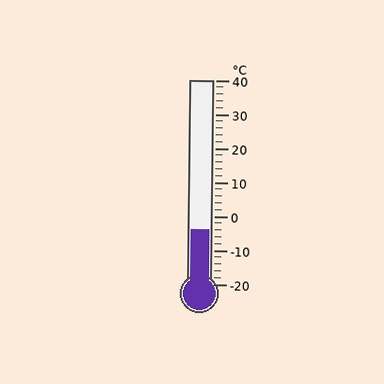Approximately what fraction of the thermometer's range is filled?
The thermometer is filled to approximately 25% of its range.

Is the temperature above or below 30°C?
The temperature is below 30°C.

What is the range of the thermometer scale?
The thermometer scale ranges from -20°C to 40°C.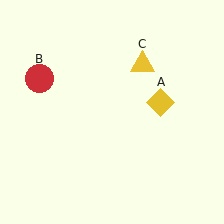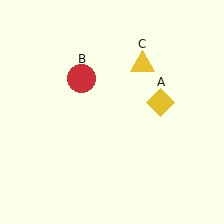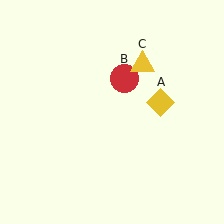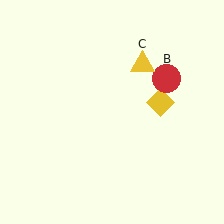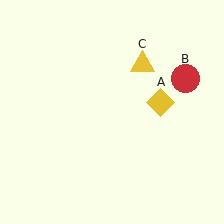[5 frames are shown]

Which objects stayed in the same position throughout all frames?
Yellow diamond (object A) and yellow triangle (object C) remained stationary.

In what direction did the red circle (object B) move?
The red circle (object B) moved right.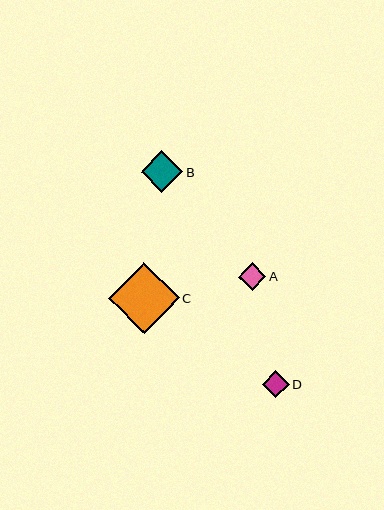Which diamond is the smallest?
Diamond D is the smallest with a size of approximately 27 pixels.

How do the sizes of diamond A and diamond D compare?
Diamond A and diamond D are approximately the same size.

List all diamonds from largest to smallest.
From largest to smallest: C, B, A, D.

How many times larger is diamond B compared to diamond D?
Diamond B is approximately 1.6 times the size of diamond D.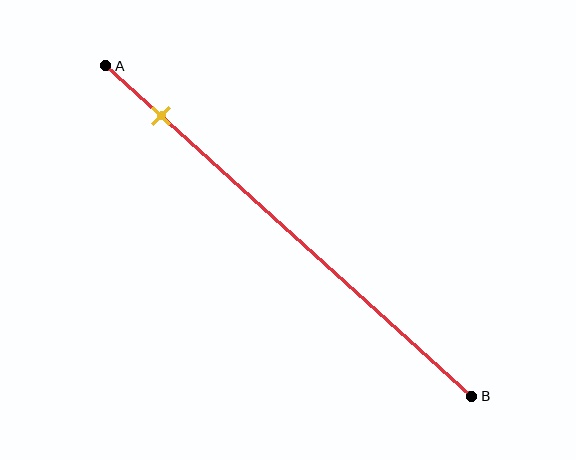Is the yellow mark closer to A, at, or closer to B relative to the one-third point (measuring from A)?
The yellow mark is closer to point A than the one-third point of segment AB.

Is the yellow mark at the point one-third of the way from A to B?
No, the mark is at about 15% from A, not at the 33% one-third point.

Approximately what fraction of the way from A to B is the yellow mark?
The yellow mark is approximately 15% of the way from A to B.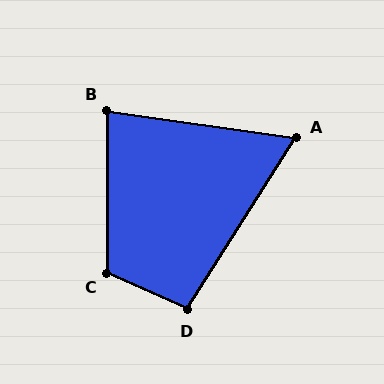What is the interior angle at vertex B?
Approximately 82 degrees (acute).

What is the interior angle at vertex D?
Approximately 98 degrees (obtuse).